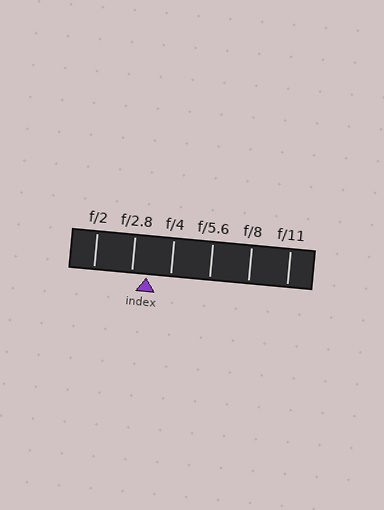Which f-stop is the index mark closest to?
The index mark is closest to f/2.8.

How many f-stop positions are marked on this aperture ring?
There are 6 f-stop positions marked.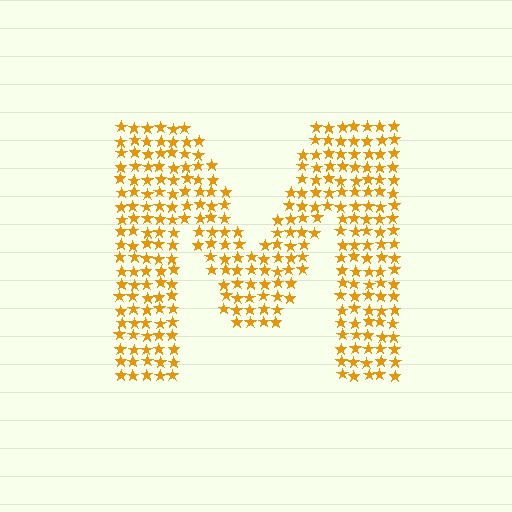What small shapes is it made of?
It is made of small stars.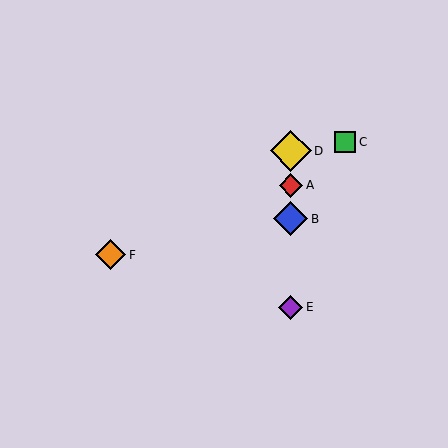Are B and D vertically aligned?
Yes, both are at x≈291.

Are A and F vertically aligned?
No, A is at x≈291 and F is at x≈111.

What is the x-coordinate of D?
Object D is at x≈291.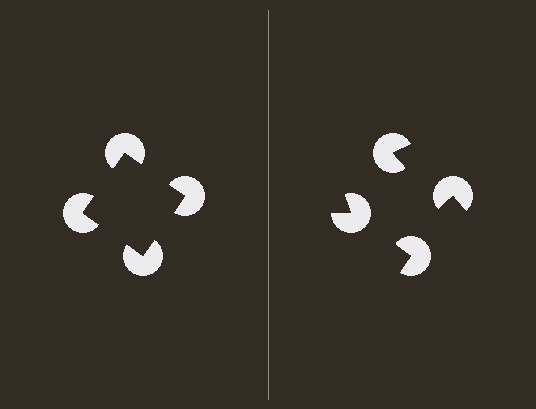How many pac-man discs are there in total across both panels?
8 — 4 on each side.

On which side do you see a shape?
An illusory square appears on the left side. On the right side the wedge cuts are rotated, so no coherent shape forms.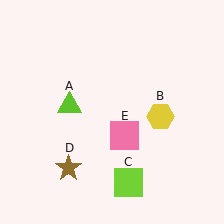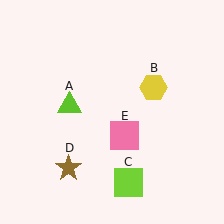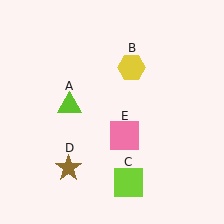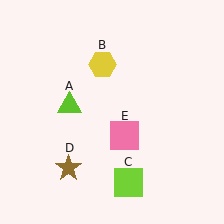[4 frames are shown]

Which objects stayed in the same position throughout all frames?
Lime triangle (object A) and lime square (object C) and brown star (object D) and pink square (object E) remained stationary.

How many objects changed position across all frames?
1 object changed position: yellow hexagon (object B).